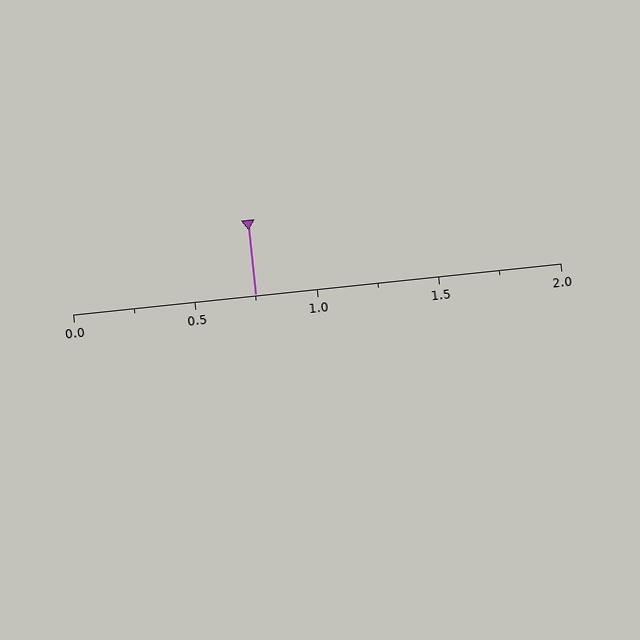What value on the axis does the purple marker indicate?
The marker indicates approximately 0.75.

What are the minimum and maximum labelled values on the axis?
The axis runs from 0.0 to 2.0.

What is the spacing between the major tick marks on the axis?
The major ticks are spaced 0.5 apart.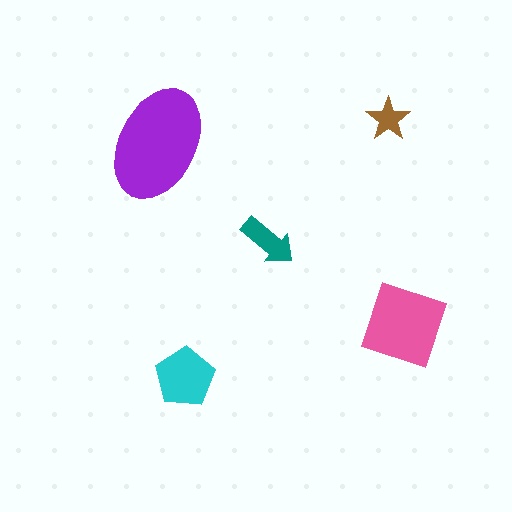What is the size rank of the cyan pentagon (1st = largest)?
3rd.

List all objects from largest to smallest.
The purple ellipse, the pink square, the cyan pentagon, the teal arrow, the brown star.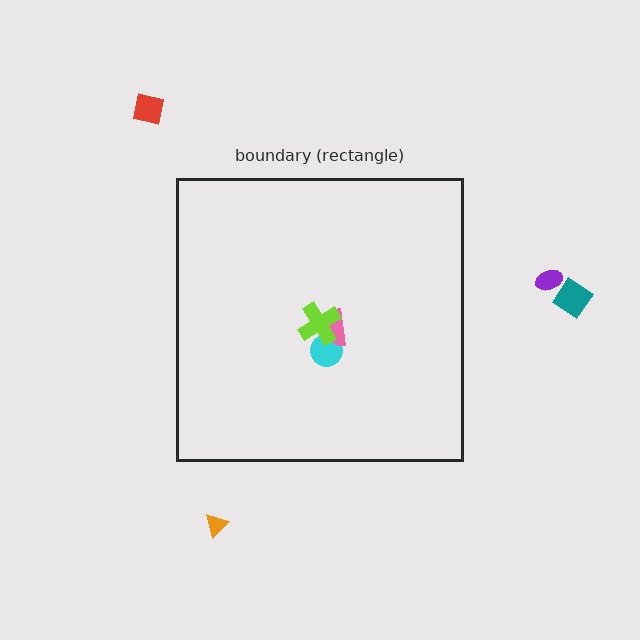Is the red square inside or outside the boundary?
Outside.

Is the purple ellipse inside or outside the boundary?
Outside.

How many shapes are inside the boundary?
3 inside, 4 outside.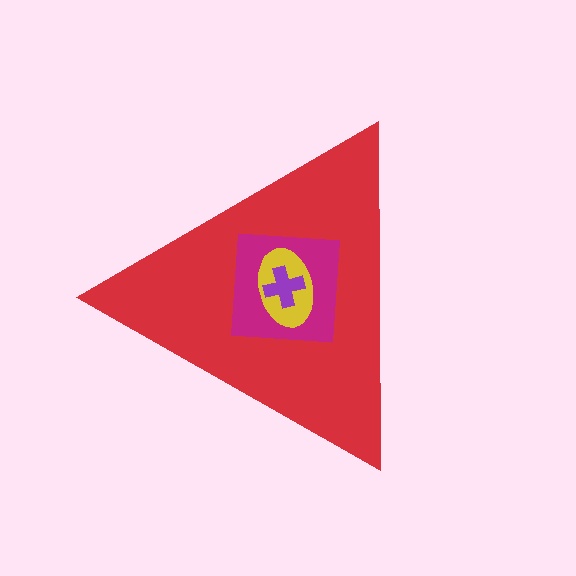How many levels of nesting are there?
4.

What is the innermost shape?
The purple cross.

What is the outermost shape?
The red triangle.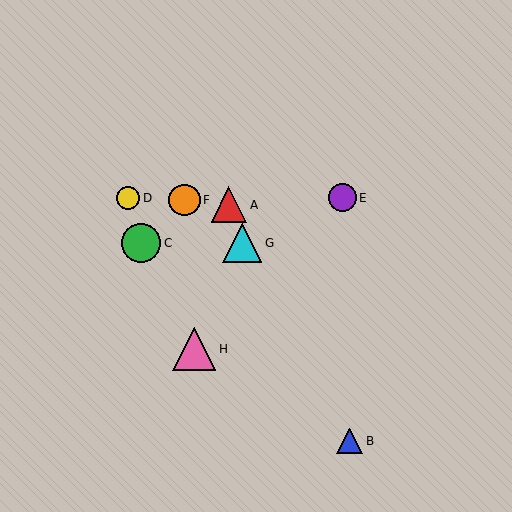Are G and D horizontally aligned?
No, G is at y≈243 and D is at y≈198.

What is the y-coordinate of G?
Object G is at y≈243.